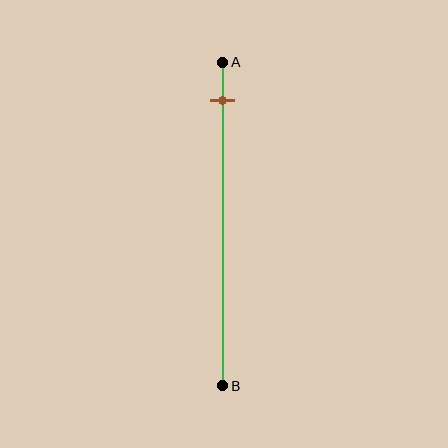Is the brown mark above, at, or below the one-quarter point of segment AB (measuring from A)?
The brown mark is above the one-quarter point of segment AB.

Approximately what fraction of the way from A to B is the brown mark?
The brown mark is approximately 10% of the way from A to B.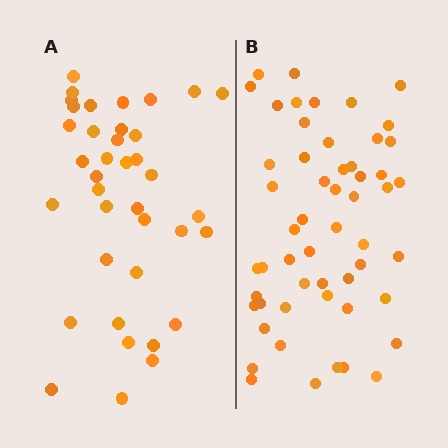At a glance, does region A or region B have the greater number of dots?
Region B (the right region) has more dots.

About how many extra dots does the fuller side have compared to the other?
Region B has approximately 15 more dots than region A.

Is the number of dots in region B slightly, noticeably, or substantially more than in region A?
Region B has noticeably more, but not dramatically so. The ratio is roughly 1.4 to 1.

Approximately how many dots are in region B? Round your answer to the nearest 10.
About 50 dots. (The exact count is 54, which rounds to 50.)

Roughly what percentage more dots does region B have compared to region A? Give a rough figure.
About 40% more.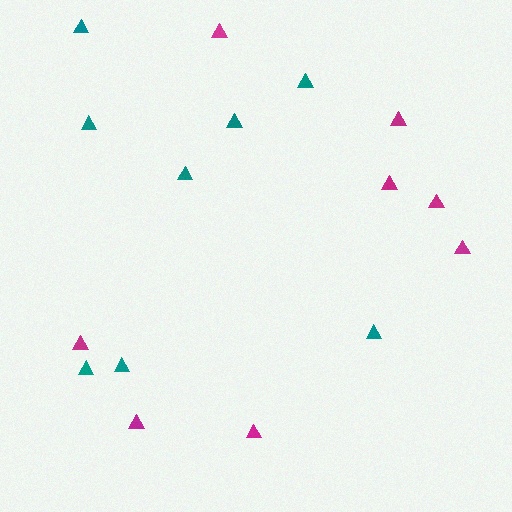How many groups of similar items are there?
There are 2 groups: one group of magenta triangles (8) and one group of teal triangles (8).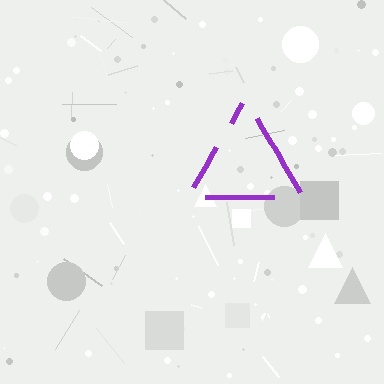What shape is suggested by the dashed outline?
The dashed outline suggests a triangle.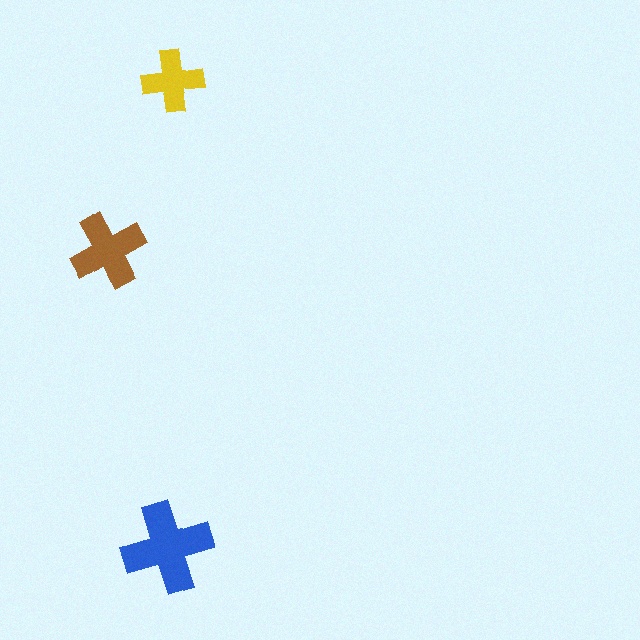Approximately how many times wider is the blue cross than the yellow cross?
About 1.5 times wider.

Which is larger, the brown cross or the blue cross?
The blue one.